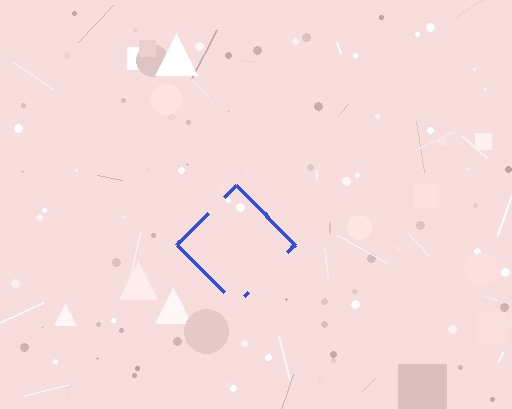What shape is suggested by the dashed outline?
The dashed outline suggests a diamond.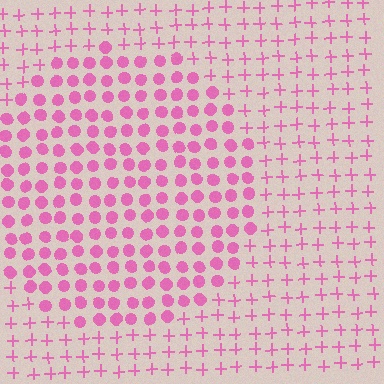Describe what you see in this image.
The image is filled with small pink elements arranged in a uniform grid. A circle-shaped region contains circles, while the surrounding area contains plus signs. The boundary is defined purely by the change in element shape.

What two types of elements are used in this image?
The image uses circles inside the circle region and plus signs outside it.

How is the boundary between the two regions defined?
The boundary is defined by a change in element shape: circles inside vs. plus signs outside. All elements share the same color and spacing.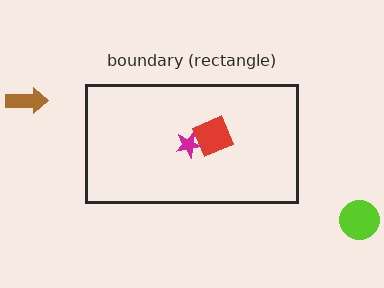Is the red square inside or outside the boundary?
Inside.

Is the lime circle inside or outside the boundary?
Outside.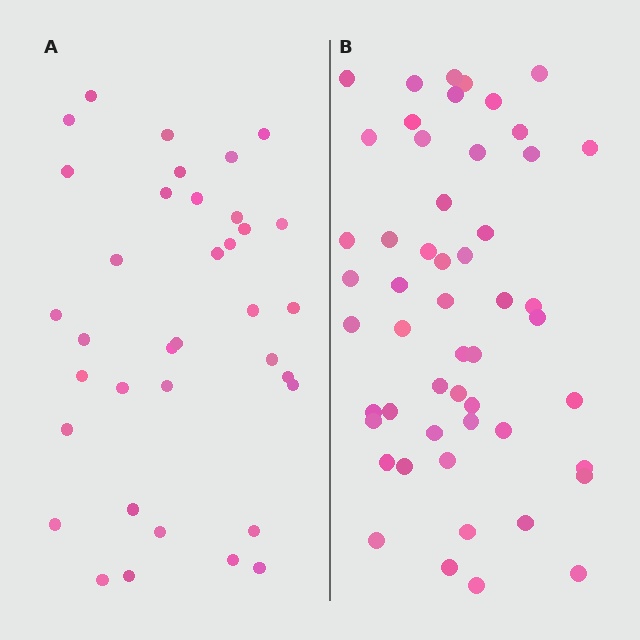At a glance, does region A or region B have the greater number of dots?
Region B (the right region) has more dots.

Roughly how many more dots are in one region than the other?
Region B has approximately 15 more dots than region A.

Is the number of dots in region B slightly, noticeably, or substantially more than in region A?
Region B has noticeably more, but not dramatically so. The ratio is roughly 1.4 to 1.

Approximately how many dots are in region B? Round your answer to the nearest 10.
About 50 dots. (The exact count is 52, which rounds to 50.)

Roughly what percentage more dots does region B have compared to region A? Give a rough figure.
About 45% more.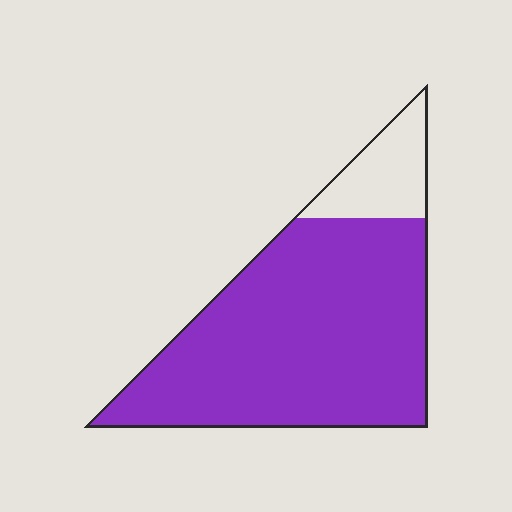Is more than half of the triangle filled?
Yes.